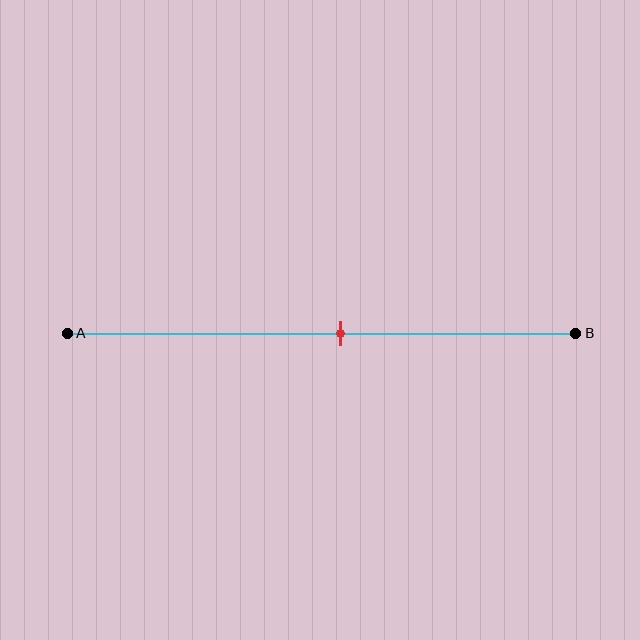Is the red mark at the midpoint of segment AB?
No, the mark is at about 55% from A, not at the 50% midpoint.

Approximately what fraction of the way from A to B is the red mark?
The red mark is approximately 55% of the way from A to B.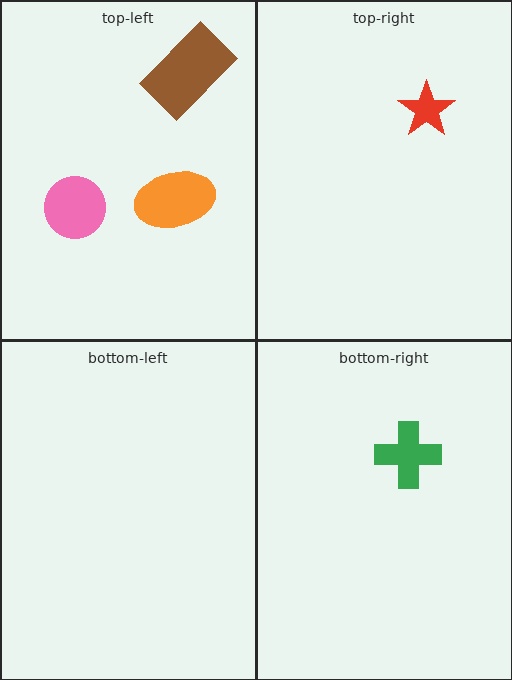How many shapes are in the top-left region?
3.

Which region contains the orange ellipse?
The top-left region.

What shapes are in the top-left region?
The brown rectangle, the pink circle, the orange ellipse.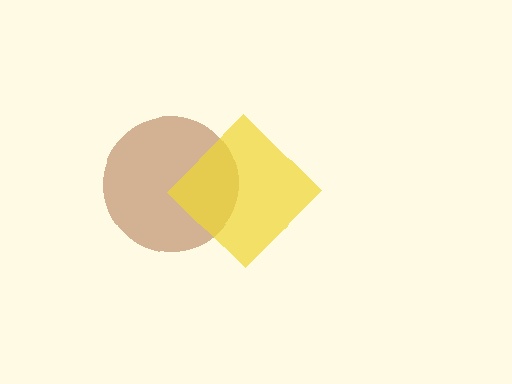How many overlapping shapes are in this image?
There are 2 overlapping shapes in the image.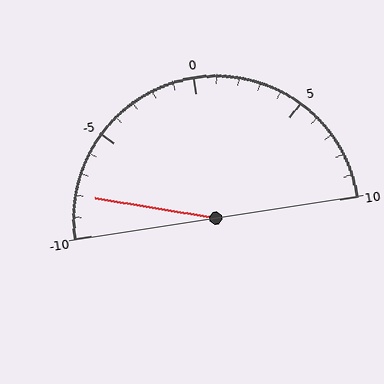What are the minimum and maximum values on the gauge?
The gauge ranges from -10 to 10.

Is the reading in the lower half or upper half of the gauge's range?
The reading is in the lower half of the range (-10 to 10).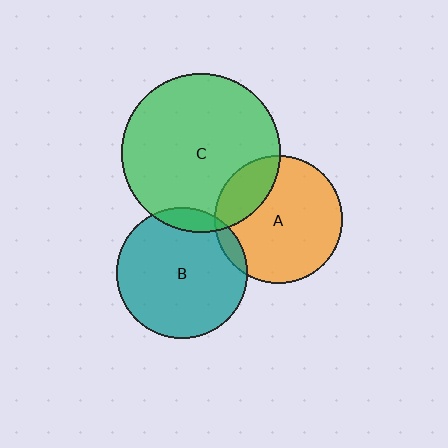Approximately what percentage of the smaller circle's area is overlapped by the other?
Approximately 10%.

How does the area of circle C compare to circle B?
Approximately 1.5 times.